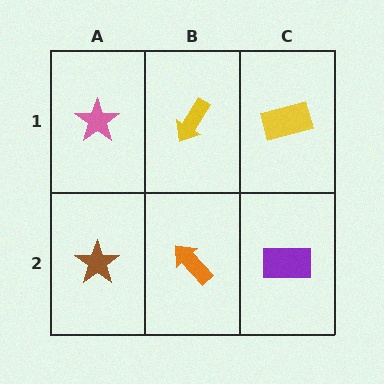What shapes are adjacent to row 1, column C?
A purple rectangle (row 2, column C), a yellow arrow (row 1, column B).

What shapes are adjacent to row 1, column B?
An orange arrow (row 2, column B), a pink star (row 1, column A), a yellow rectangle (row 1, column C).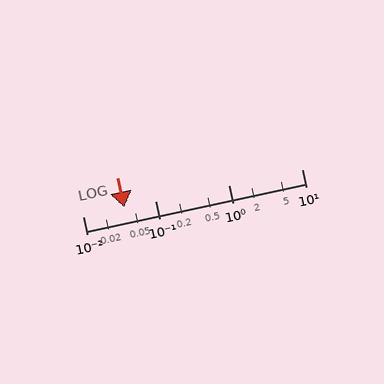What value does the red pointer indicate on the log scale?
The pointer indicates approximately 0.037.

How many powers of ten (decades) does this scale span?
The scale spans 3 decades, from 0.01 to 10.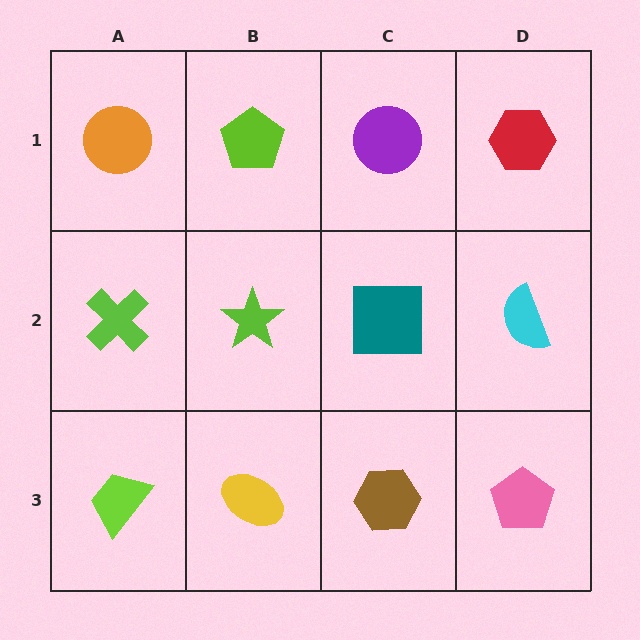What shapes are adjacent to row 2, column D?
A red hexagon (row 1, column D), a pink pentagon (row 3, column D), a teal square (row 2, column C).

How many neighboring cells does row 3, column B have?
3.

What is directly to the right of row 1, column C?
A red hexagon.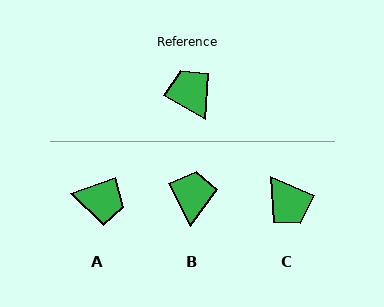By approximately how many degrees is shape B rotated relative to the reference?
Approximately 34 degrees clockwise.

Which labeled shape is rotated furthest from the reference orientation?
C, about 173 degrees away.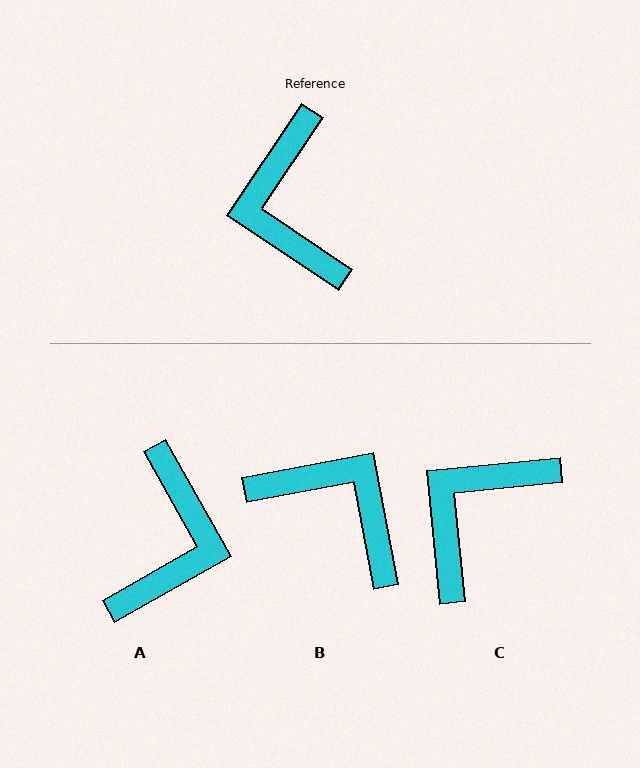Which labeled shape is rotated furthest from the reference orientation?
A, about 154 degrees away.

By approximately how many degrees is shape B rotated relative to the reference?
Approximately 135 degrees clockwise.